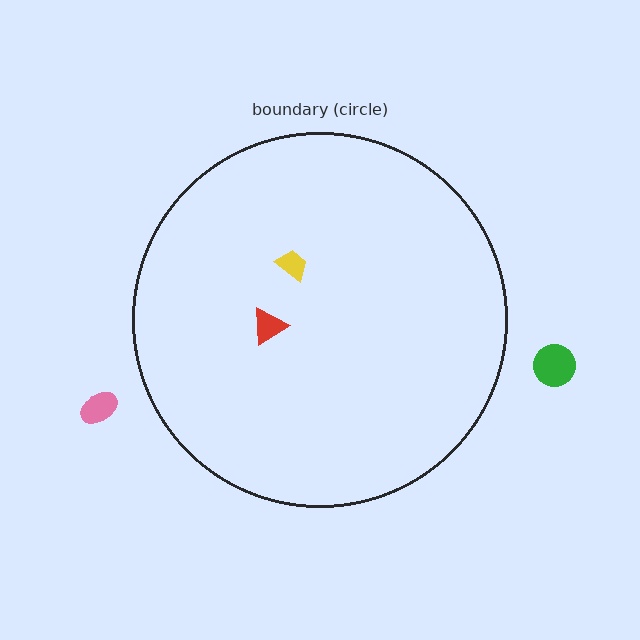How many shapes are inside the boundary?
2 inside, 2 outside.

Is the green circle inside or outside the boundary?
Outside.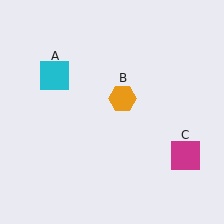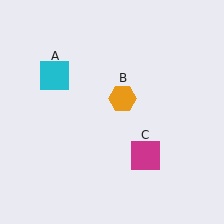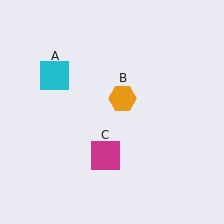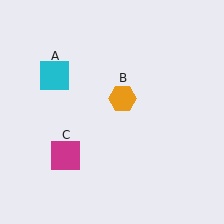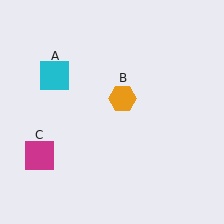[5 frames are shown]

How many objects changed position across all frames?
1 object changed position: magenta square (object C).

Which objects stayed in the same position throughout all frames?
Cyan square (object A) and orange hexagon (object B) remained stationary.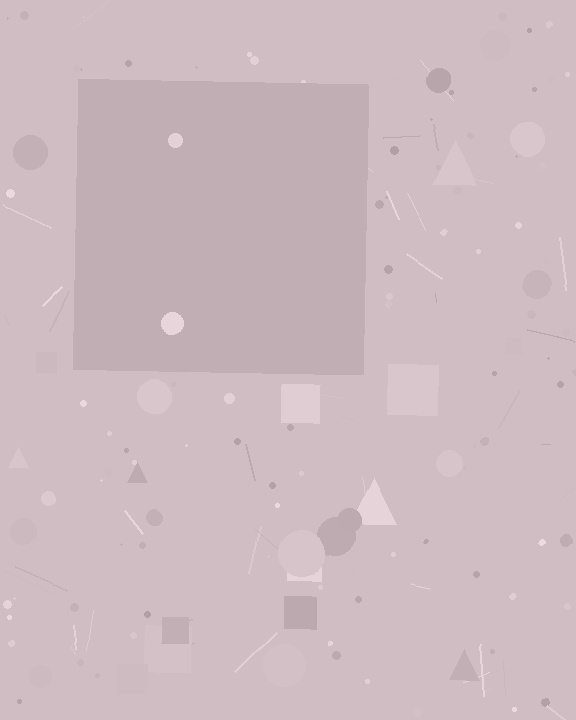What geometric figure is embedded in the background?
A square is embedded in the background.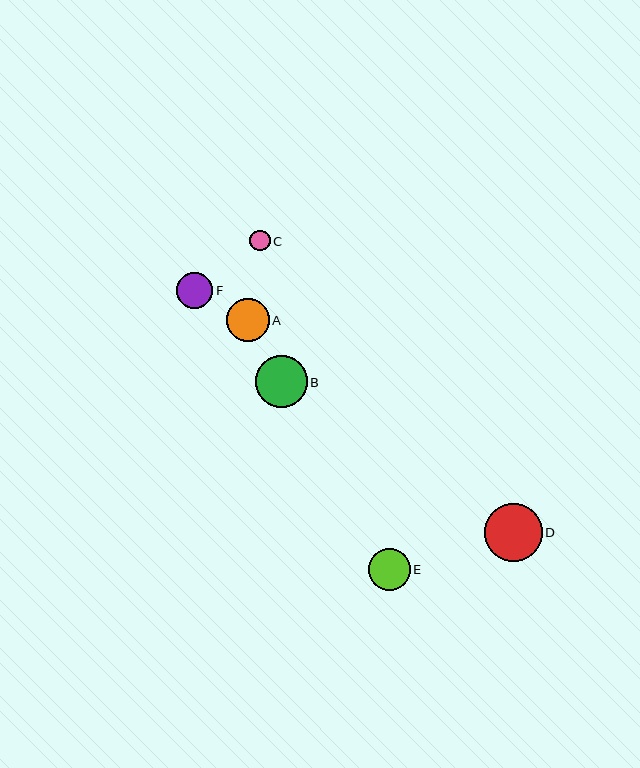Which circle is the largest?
Circle D is the largest with a size of approximately 58 pixels.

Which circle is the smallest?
Circle C is the smallest with a size of approximately 20 pixels.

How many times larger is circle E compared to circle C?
Circle E is approximately 2.1 times the size of circle C.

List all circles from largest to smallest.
From largest to smallest: D, B, A, E, F, C.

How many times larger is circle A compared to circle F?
Circle A is approximately 1.2 times the size of circle F.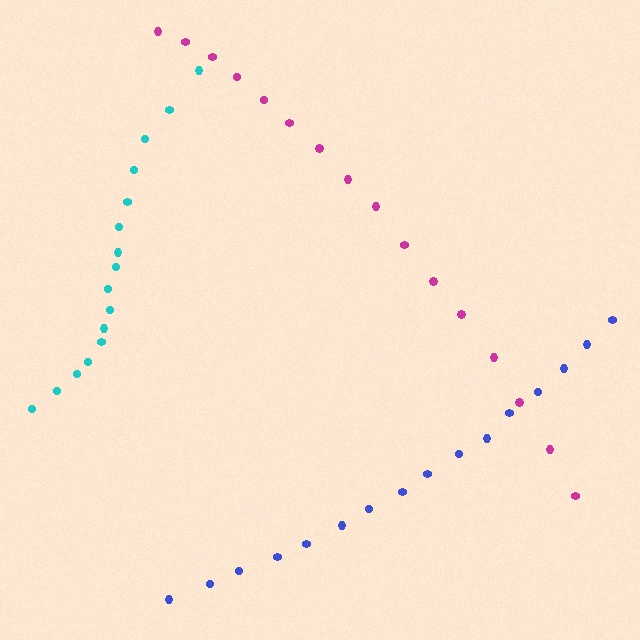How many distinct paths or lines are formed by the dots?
There are 3 distinct paths.